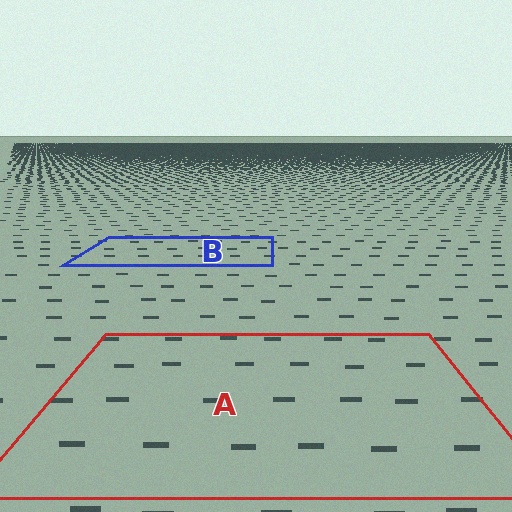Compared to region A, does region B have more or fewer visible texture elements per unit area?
Region B has more texture elements per unit area — they are packed more densely because it is farther away.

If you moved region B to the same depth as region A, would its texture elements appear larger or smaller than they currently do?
They would appear larger. At a closer depth, the same texture elements are projected at a bigger on-screen size.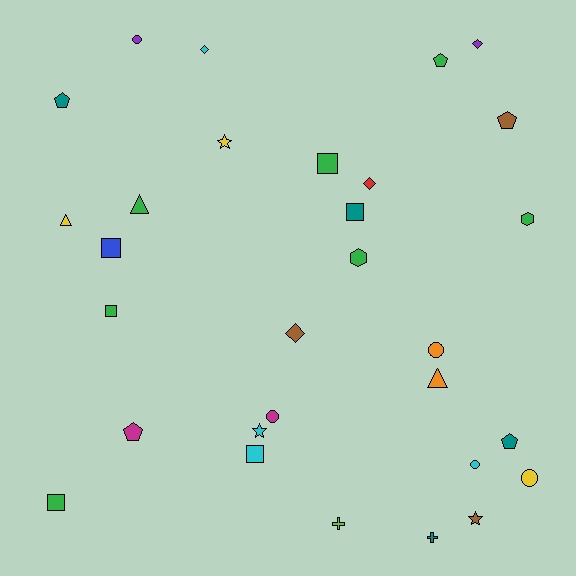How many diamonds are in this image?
There are 4 diamonds.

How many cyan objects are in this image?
There are 4 cyan objects.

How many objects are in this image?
There are 30 objects.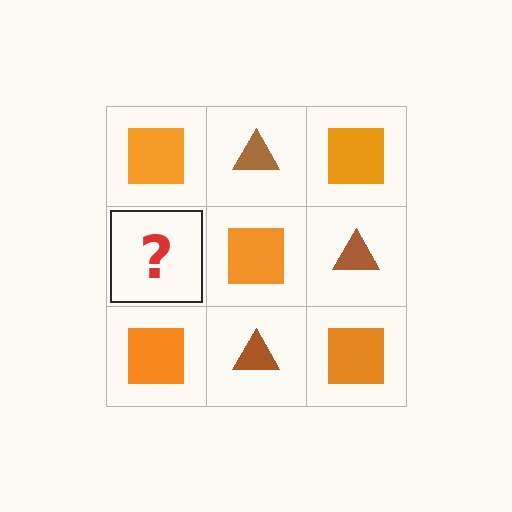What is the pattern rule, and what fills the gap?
The rule is that it alternates orange square and brown triangle in a checkerboard pattern. The gap should be filled with a brown triangle.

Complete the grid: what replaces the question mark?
The question mark should be replaced with a brown triangle.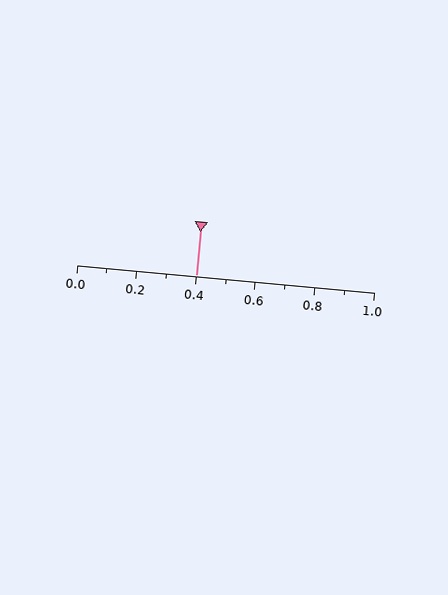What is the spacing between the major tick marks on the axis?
The major ticks are spaced 0.2 apart.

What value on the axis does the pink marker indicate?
The marker indicates approximately 0.4.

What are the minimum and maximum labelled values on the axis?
The axis runs from 0.0 to 1.0.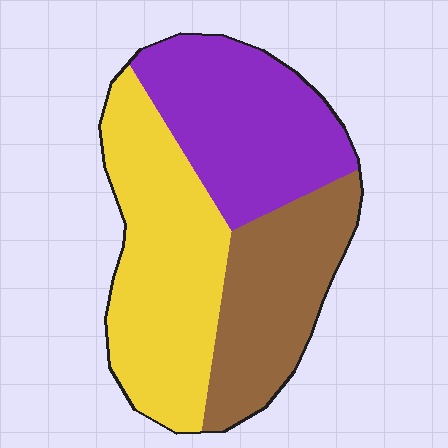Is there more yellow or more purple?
Yellow.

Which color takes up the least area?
Brown, at roughly 30%.